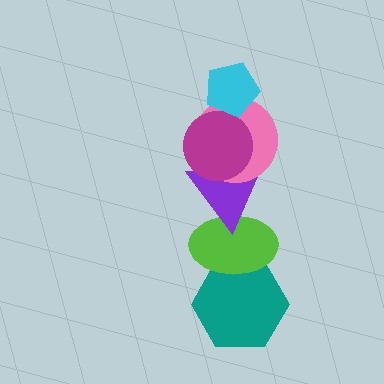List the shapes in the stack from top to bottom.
From top to bottom: the cyan pentagon, the magenta circle, the pink circle, the purple triangle, the lime ellipse, the teal hexagon.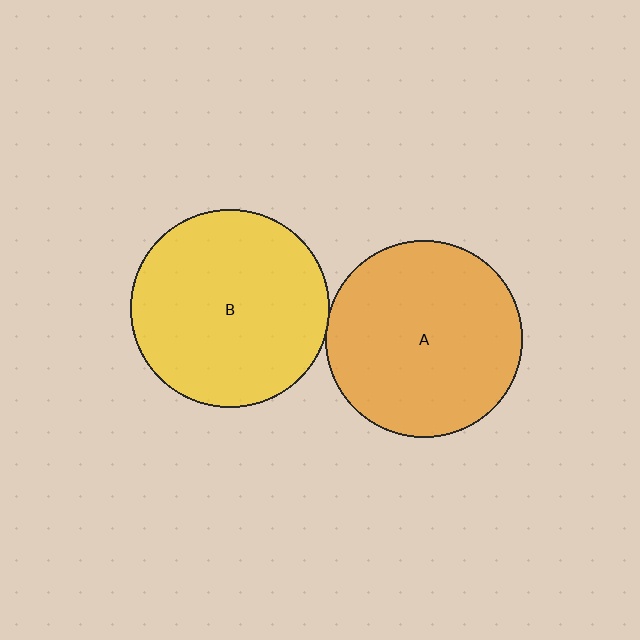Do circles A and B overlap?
Yes.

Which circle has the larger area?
Circle B (yellow).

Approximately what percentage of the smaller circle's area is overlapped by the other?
Approximately 5%.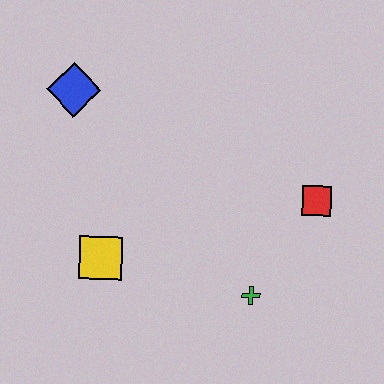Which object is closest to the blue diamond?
The yellow square is closest to the blue diamond.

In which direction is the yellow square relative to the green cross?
The yellow square is to the left of the green cross.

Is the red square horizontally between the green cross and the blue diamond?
No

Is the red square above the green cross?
Yes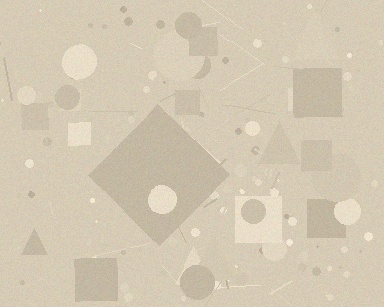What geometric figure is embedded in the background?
A diamond is embedded in the background.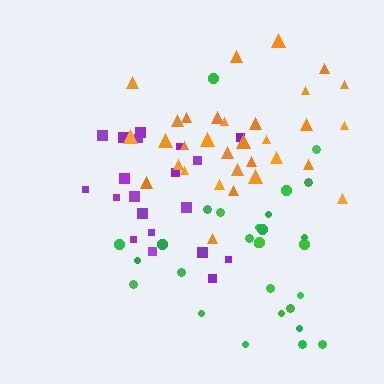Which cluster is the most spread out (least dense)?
Purple.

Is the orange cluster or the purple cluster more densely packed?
Orange.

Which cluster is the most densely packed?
Orange.